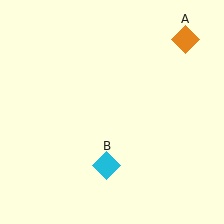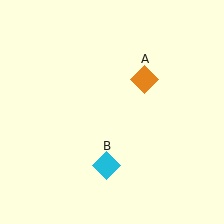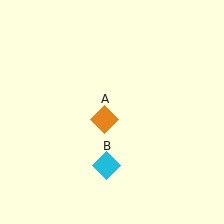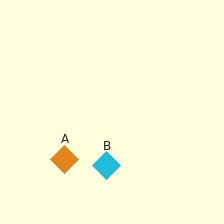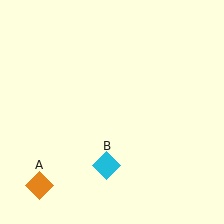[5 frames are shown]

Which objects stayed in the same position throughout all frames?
Cyan diamond (object B) remained stationary.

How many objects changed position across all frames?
1 object changed position: orange diamond (object A).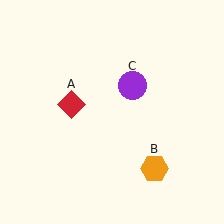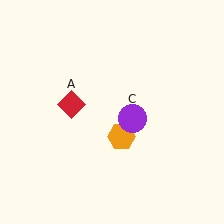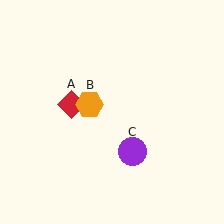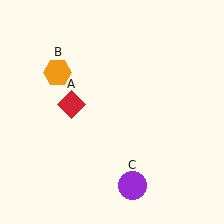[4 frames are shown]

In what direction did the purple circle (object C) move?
The purple circle (object C) moved down.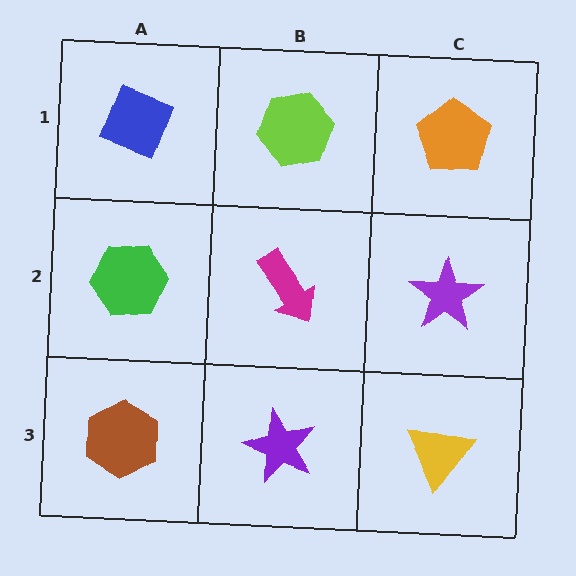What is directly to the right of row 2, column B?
A purple star.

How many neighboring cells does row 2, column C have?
3.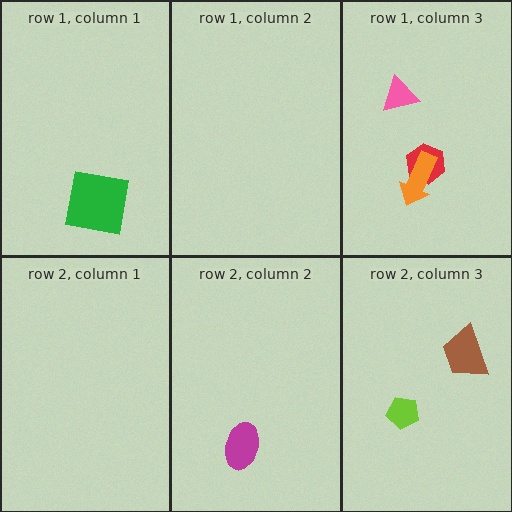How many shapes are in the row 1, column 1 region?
1.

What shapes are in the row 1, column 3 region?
The red hexagon, the orange arrow, the pink triangle.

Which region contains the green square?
The row 1, column 1 region.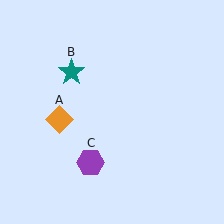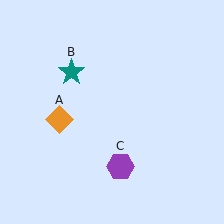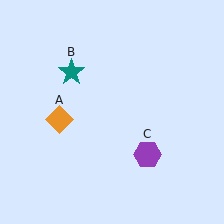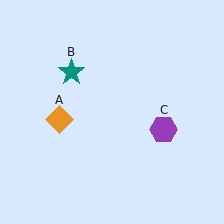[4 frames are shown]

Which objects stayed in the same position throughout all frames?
Orange diamond (object A) and teal star (object B) remained stationary.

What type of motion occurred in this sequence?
The purple hexagon (object C) rotated counterclockwise around the center of the scene.